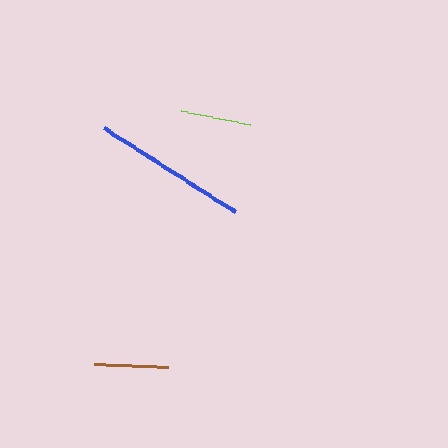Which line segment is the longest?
The blue line is the longest at approximately 157 pixels.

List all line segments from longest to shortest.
From longest to shortest: blue, brown, lime.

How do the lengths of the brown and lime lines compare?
The brown and lime lines are approximately the same length.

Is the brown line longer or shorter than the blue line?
The blue line is longer than the brown line.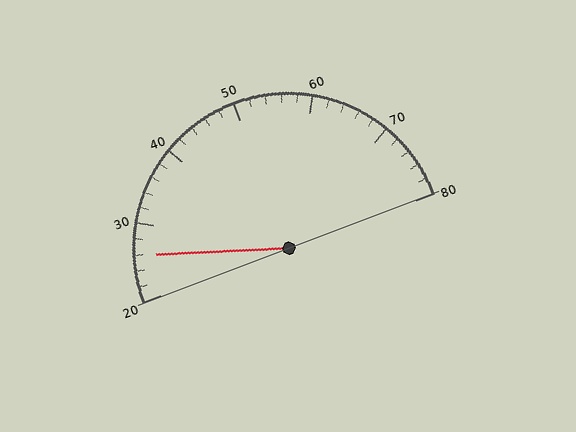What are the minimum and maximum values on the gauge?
The gauge ranges from 20 to 80.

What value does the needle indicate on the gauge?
The needle indicates approximately 26.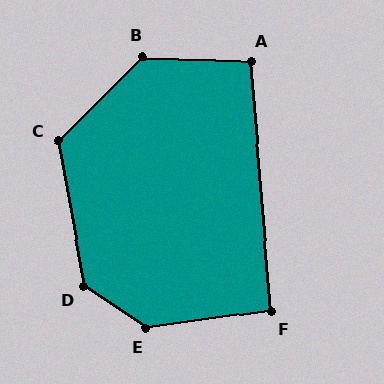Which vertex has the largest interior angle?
E, at approximately 139 degrees.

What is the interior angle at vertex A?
Approximately 97 degrees (obtuse).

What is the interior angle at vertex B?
Approximately 133 degrees (obtuse).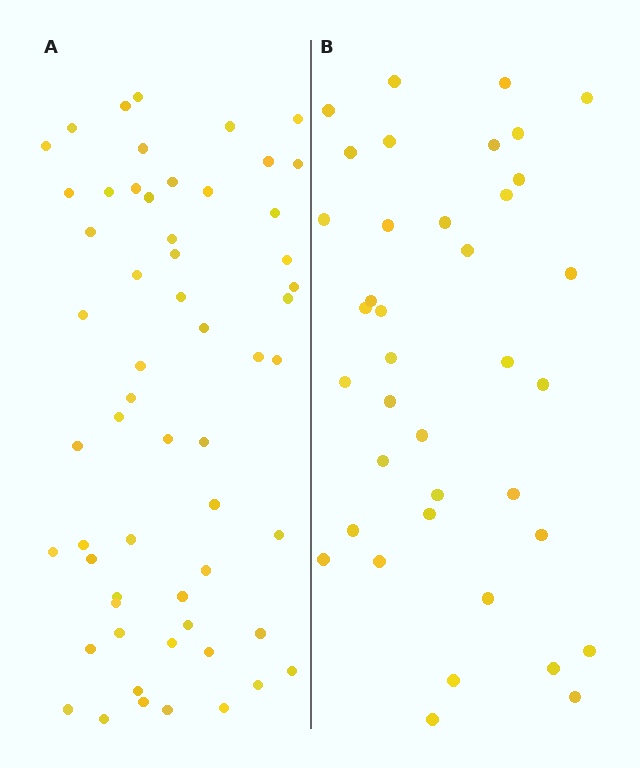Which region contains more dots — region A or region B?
Region A (the left region) has more dots.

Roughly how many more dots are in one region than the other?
Region A has approximately 20 more dots than region B.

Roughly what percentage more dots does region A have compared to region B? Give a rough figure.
About 55% more.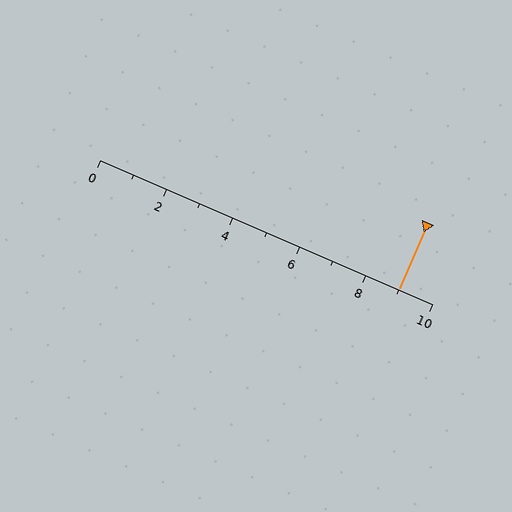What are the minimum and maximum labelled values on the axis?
The axis runs from 0 to 10.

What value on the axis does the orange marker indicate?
The marker indicates approximately 9.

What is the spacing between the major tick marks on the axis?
The major ticks are spaced 2 apart.